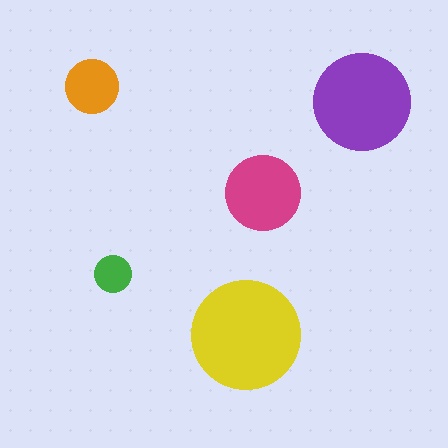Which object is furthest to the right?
The purple circle is rightmost.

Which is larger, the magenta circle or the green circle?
The magenta one.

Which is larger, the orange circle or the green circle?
The orange one.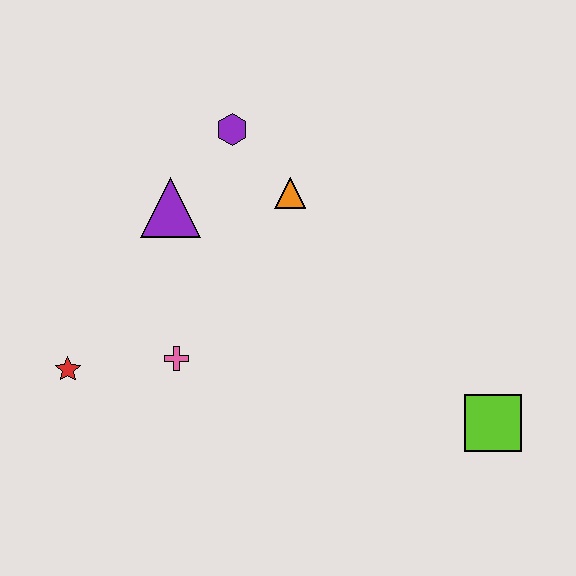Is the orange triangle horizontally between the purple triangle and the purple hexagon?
No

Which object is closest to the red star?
The pink cross is closest to the red star.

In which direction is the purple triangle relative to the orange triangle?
The purple triangle is to the left of the orange triangle.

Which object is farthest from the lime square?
The red star is farthest from the lime square.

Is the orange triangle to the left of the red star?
No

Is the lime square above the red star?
No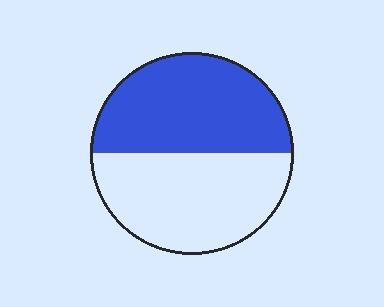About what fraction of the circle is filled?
About one half (1/2).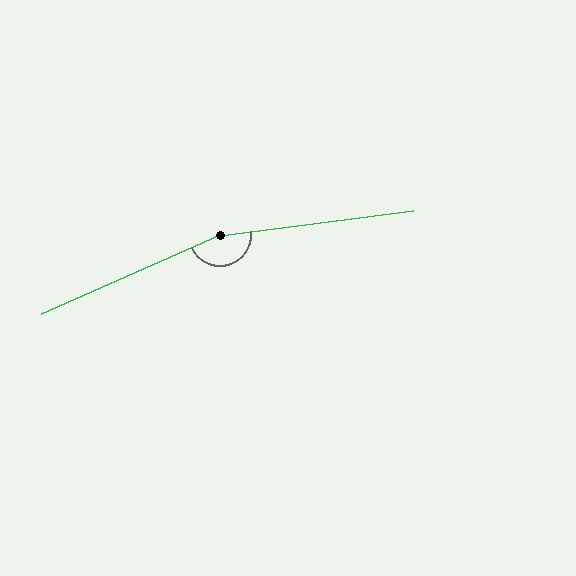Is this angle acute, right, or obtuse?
It is obtuse.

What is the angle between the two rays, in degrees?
Approximately 163 degrees.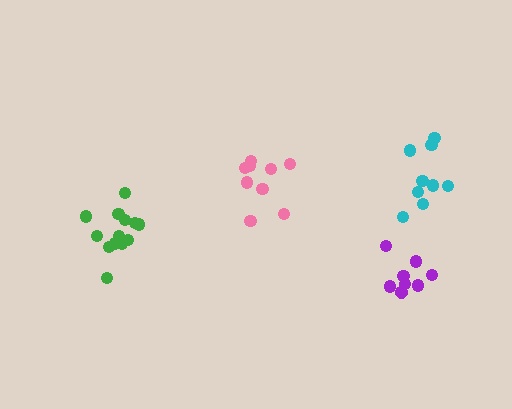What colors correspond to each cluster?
The clusters are colored: cyan, pink, purple, green.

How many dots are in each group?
Group 1: 9 dots, Group 2: 9 dots, Group 3: 9 dots, Group 4: 13 dots (40 total).